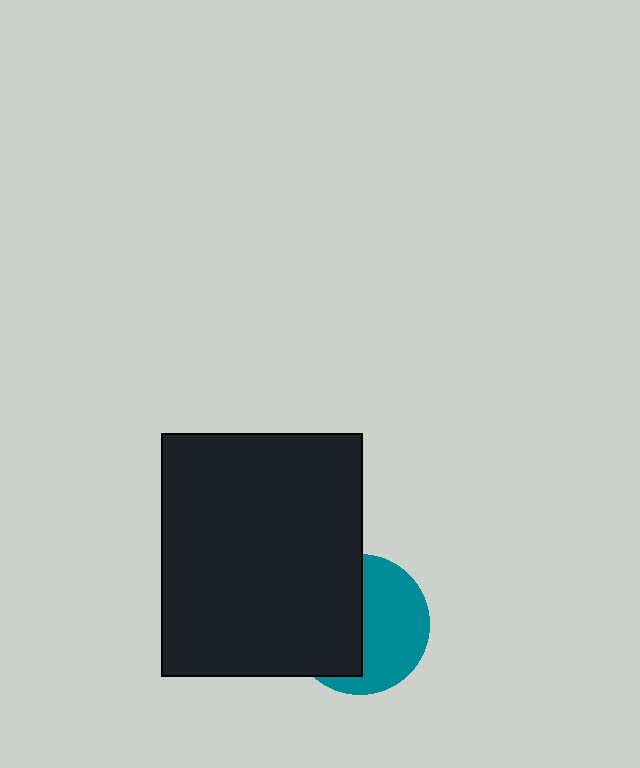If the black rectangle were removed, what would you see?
You would see the complete teal circle.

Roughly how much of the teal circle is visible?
About half of it is visible (roughly 51%).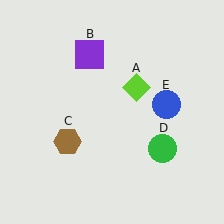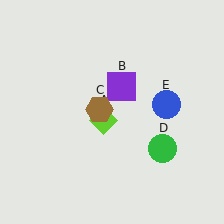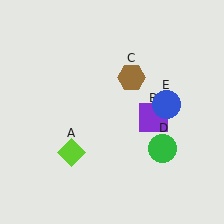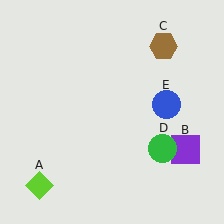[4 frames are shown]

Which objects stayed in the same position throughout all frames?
Green circle (object D) and blue circle (object E) remained stationary.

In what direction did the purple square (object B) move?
The purple square (object B) moved down and to the right.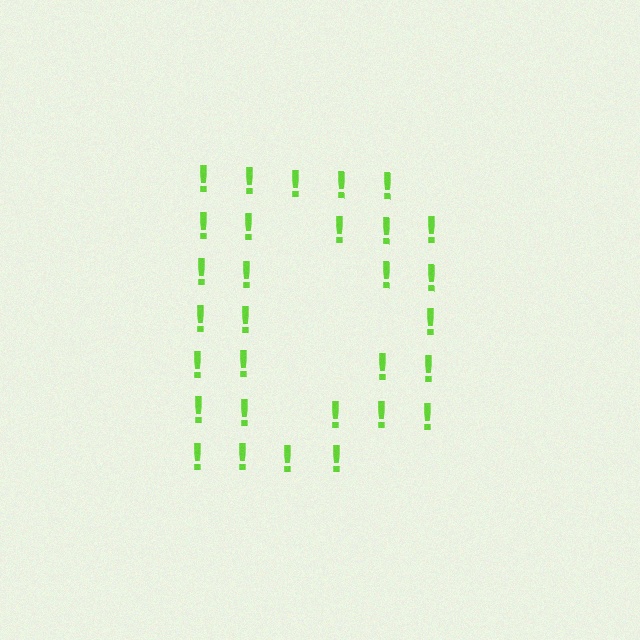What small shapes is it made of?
It is made of small exclamation marks.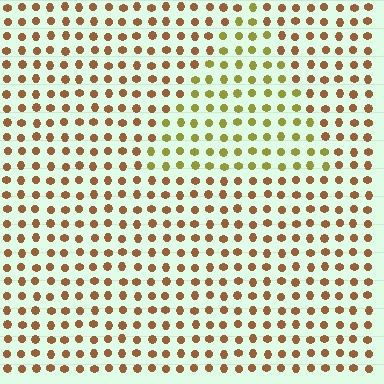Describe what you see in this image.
The image is filled with small brown elements in a uniform arrangement. A triangle-shaped region is visible where the elements are tinted to a slightly different hue, forming a subtle color boundary.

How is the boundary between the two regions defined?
The boundary is defined purely by a slight shift in hue (about 40 degrees). Spacing, size, and orientation are identical on both sides.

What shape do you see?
I see a triangle.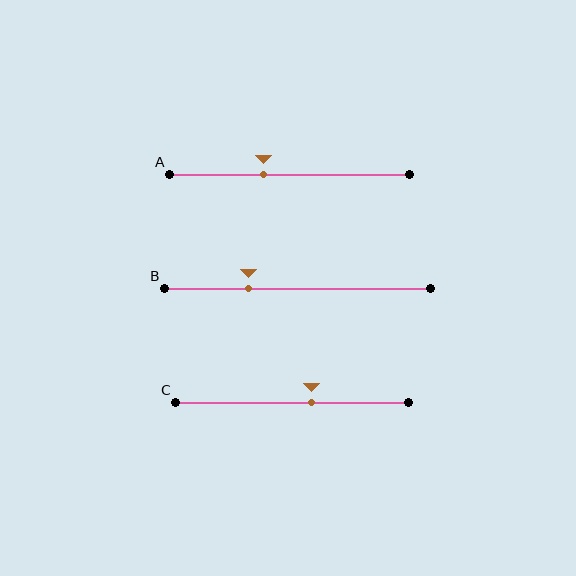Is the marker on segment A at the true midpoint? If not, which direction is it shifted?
No, the marker on segment A is shifted to the left by about 11% of the segment length.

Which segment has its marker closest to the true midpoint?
Segment C has its marker closest to the true midpoint.